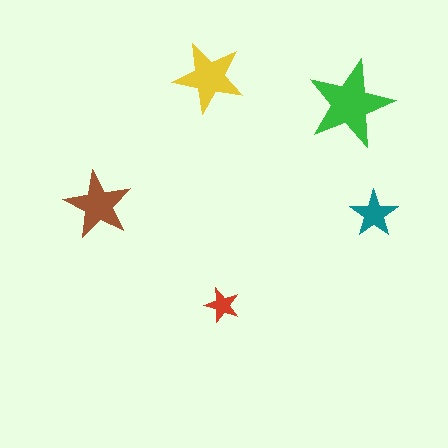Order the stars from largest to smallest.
the green one, the yellow one, the brown one, the teal one, the red one.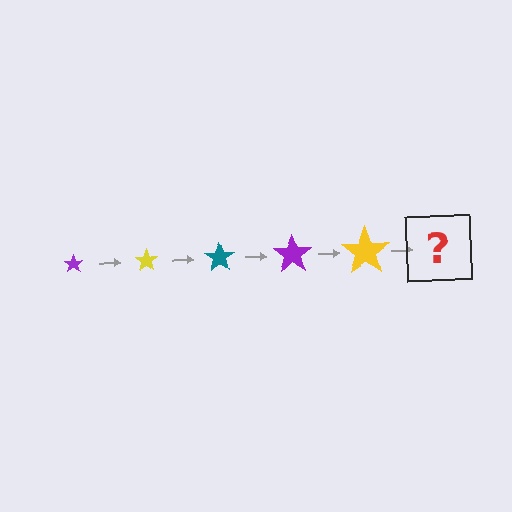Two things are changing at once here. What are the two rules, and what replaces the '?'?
The two rules are that the star grows larger each step and the color cycles through purple, yellow, and teal. The '?' should be a teal star, larger than the previous one.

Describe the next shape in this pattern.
It should be a teal star, larger than the previous one.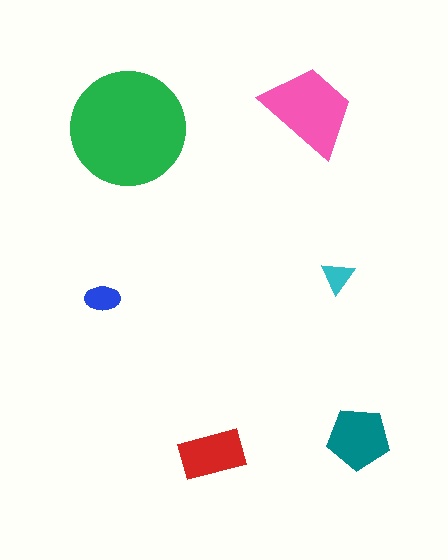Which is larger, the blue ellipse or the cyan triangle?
The blue ellipse.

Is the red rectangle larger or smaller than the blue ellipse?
Larger.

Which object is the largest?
The green circle.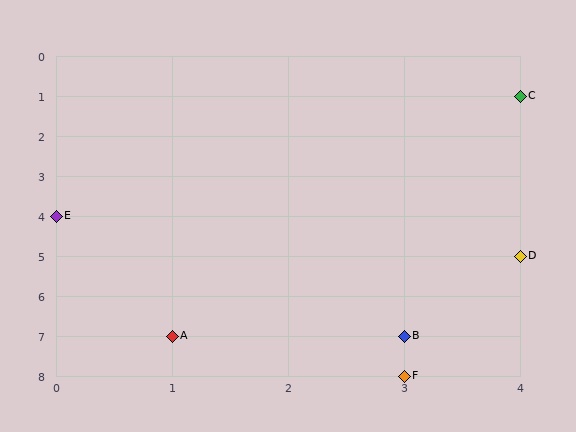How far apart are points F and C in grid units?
Points F and C are 1 column and 7 rows apart (about 7.1 grid units diagonally).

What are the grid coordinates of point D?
Point D is at grid coordinates (4, 5).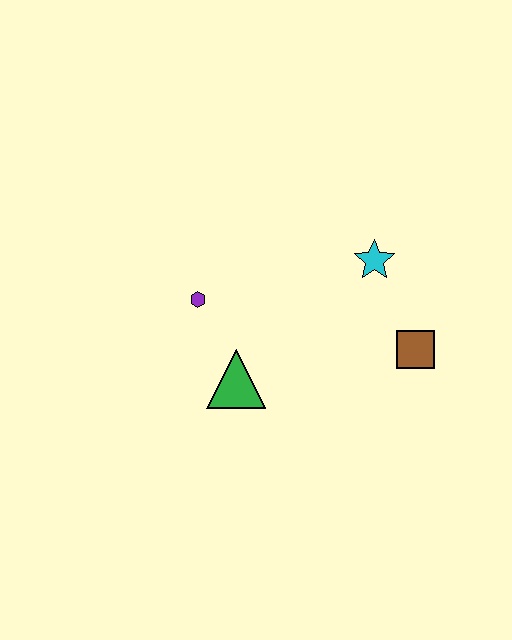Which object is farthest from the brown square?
The purple hexagon is farthest from the brown square.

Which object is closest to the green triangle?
The purple hexagon is closest to the green triangle.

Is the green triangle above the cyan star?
No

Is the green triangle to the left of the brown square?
Yes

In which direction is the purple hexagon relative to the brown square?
The purple hexagon is to the left of the brown square.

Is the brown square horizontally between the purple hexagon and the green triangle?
No